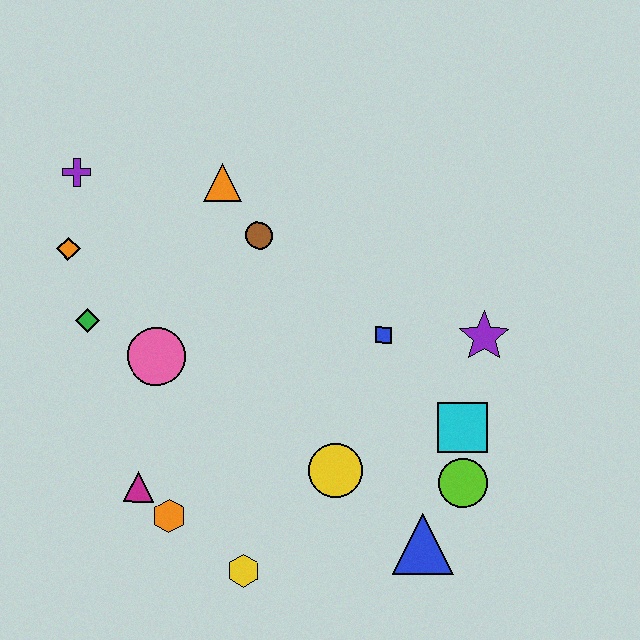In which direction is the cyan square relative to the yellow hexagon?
The cyan square is to the right of the yellow hexagon.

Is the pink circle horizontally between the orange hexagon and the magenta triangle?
Yes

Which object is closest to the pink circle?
The green diamond is closest to the pink circle.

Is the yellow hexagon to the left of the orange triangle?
No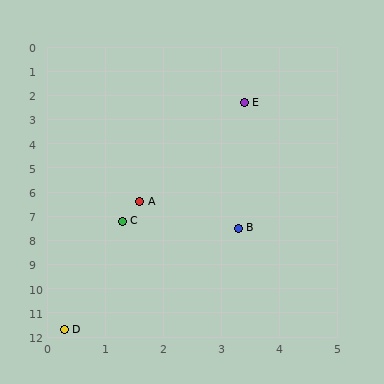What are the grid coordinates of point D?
Point D is at approximately (0.3, 11.7).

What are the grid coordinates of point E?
Point E is at approximately (3.4, 2.3).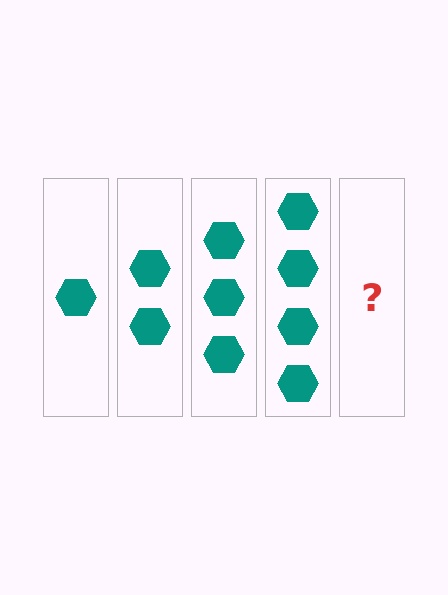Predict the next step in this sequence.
The next step is 5 hexagons.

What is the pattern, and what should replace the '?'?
The pattern is that each step adds one more hexagon. The '?' should be 5 hexagons.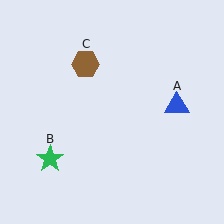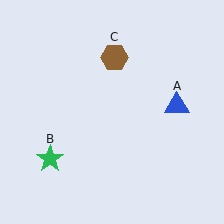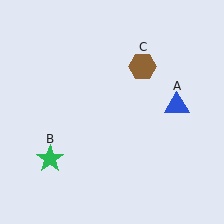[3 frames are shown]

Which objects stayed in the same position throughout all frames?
Blue triangle (object A) and green star (object B) remained stationary.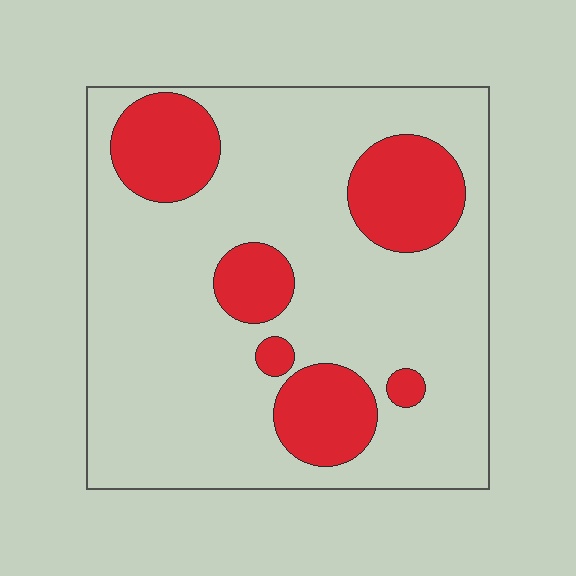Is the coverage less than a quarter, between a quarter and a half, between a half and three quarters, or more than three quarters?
Less than a quarter.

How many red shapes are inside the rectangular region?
6.